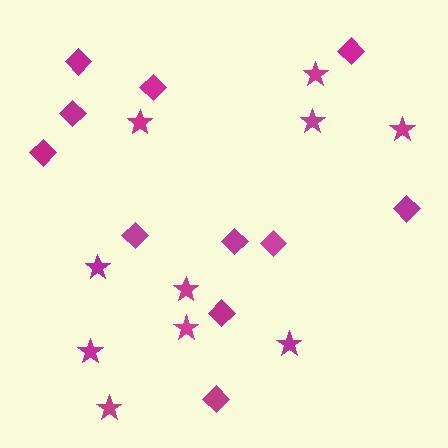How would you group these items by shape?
There are 2 groups: one group of diamonds (11) and one group of stars (10).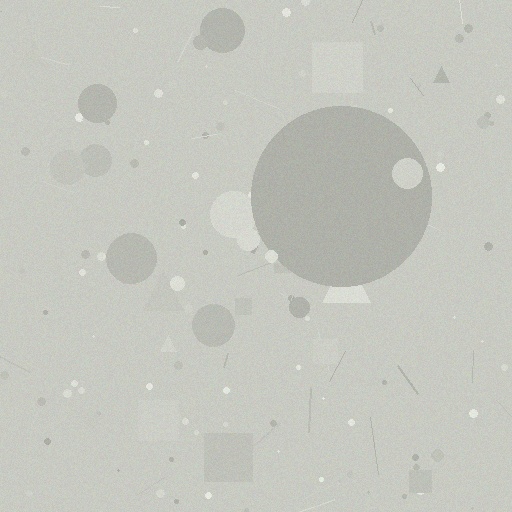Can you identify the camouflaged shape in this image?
The camouflaged shape is a circle.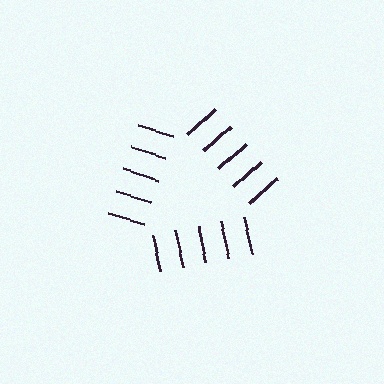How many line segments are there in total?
15 — 5 along each of the 3 edges.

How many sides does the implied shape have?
3 sides — the line-ends trace a triangle.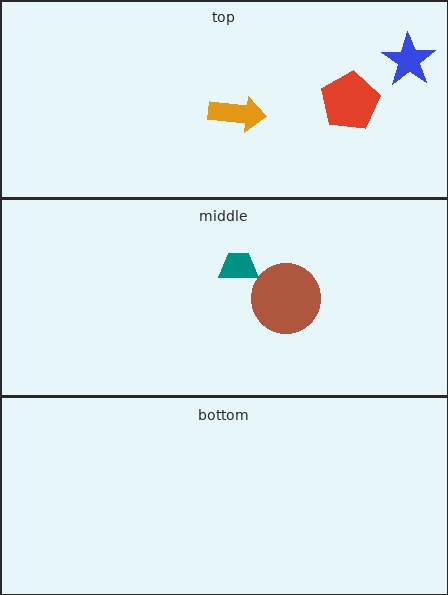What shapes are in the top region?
The orange arrow, the blue star, the red pentagon.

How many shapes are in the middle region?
2.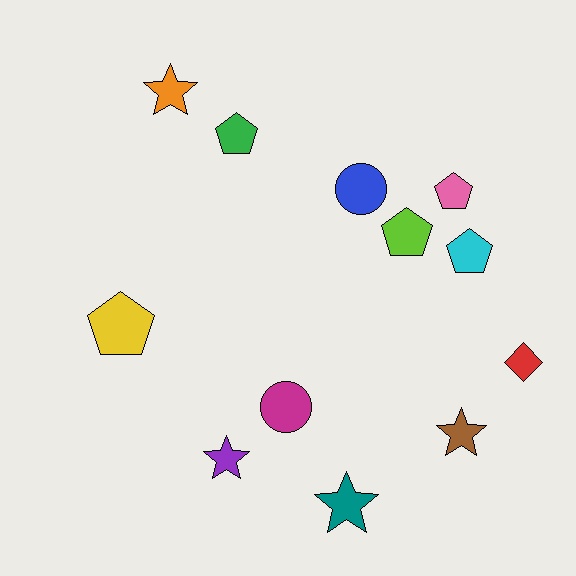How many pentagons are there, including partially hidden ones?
There are 5 pentagons.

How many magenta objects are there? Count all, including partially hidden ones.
There is 1 magenta object.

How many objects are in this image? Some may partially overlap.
There are 12 objects.